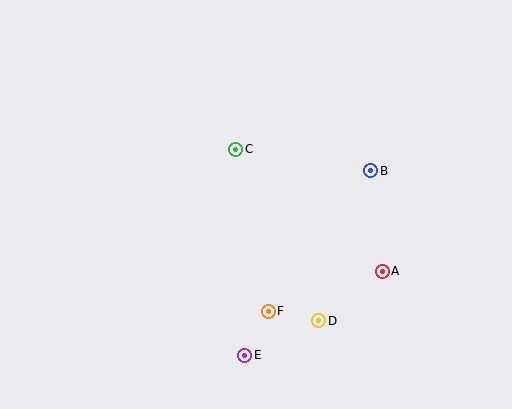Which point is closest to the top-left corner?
Point C is closest to the top-left corner.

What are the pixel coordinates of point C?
Point C is at (236, 149).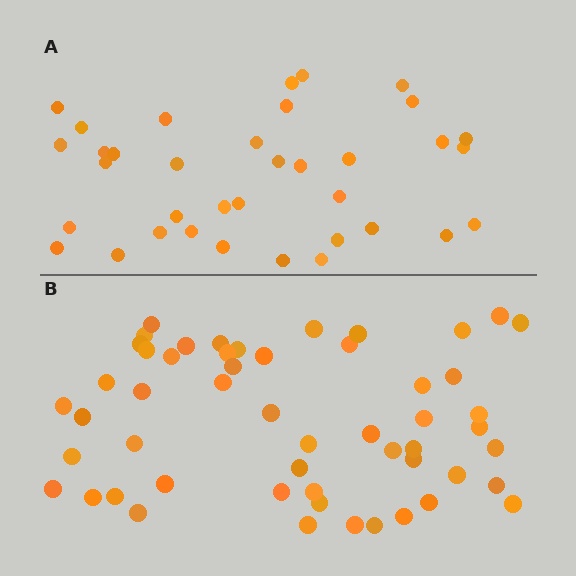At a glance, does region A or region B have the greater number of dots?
Region B (the bottom region) has more dots.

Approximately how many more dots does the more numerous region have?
Region B has approximately 15 more dots than region A.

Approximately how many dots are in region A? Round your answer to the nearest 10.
About 40 dots. (The exact count is 36, which rounds to 40.)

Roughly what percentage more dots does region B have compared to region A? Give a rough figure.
About 45% more.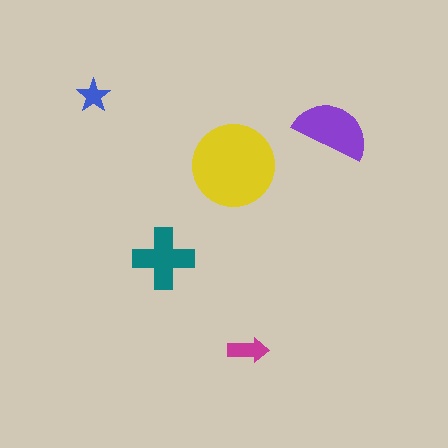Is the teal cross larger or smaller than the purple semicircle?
Smaller.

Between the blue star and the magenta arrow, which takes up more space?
The magenta arrow.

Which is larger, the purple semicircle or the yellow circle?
The yellow circle.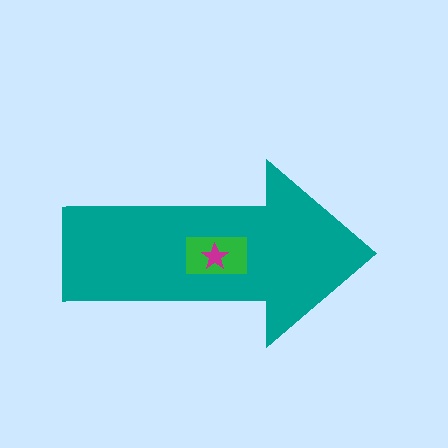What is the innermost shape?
The magenta star.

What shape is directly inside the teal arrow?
The green rectangle.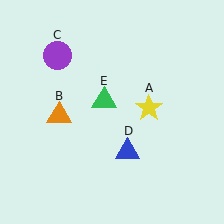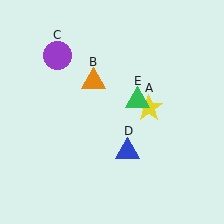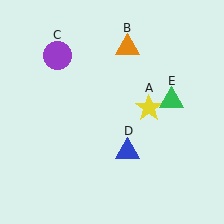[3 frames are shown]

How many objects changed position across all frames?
2 objects changed position: orange triangle (object B), green triangle (object E).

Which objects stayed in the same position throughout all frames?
Yellow star (object A) and purple circle (object C) and blue triangle (object D) remained stationary.